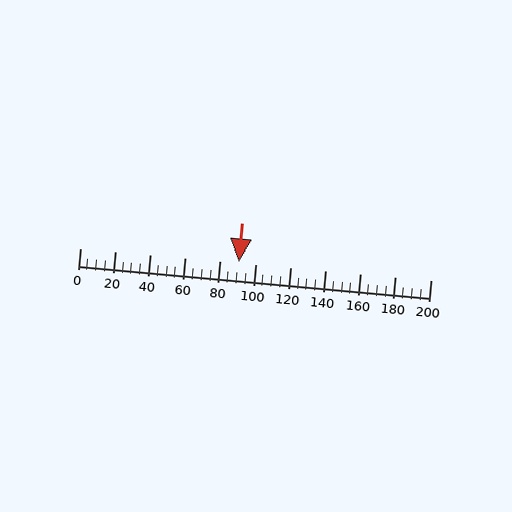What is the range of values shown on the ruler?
The ruler shows values from 0 to 200.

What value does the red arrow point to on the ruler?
The red arrow points to approximately 91.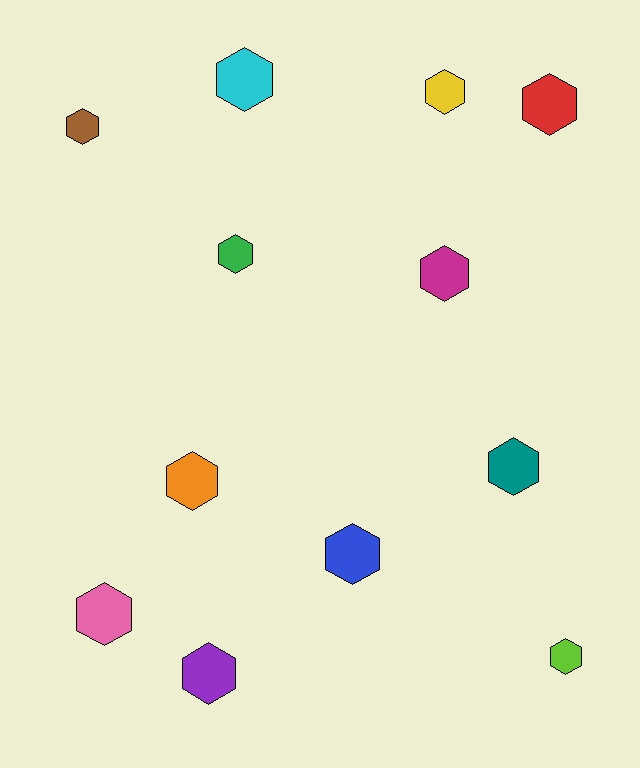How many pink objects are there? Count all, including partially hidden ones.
There is 1 pink object.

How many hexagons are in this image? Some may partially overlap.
There are 12 hexagons.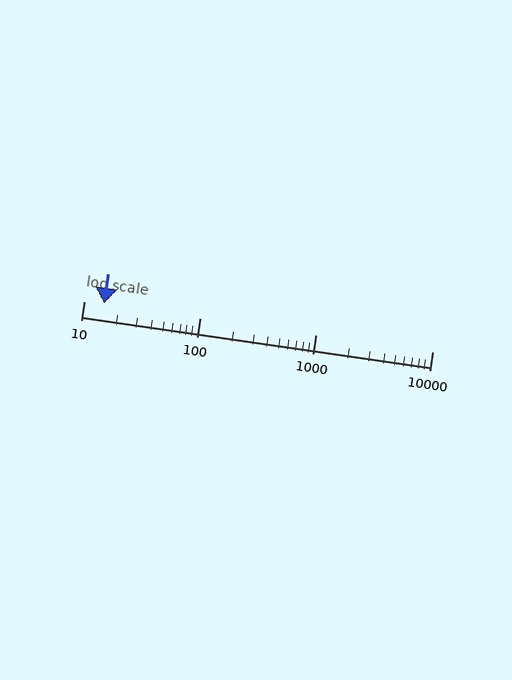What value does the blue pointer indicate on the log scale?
The pointer indicates approximately 15.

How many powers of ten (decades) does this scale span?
The scale spans 3 decades, from 10 to 10000.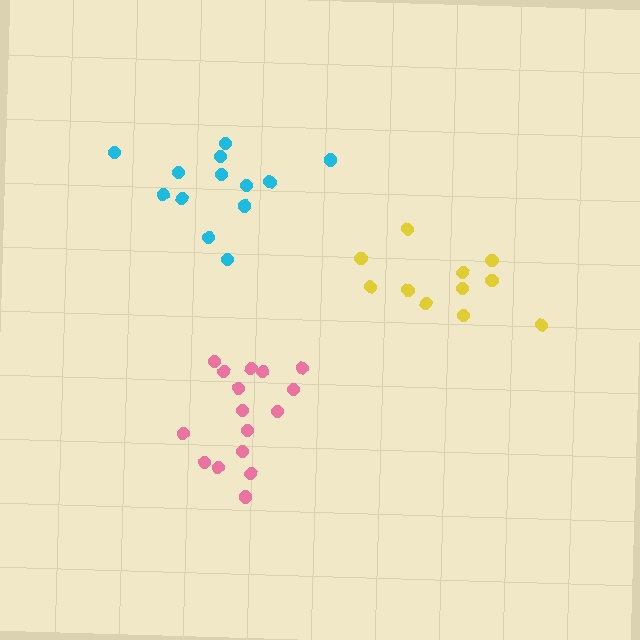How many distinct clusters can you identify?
There are 3 distinct clusters.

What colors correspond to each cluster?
The clusters are colored: yellow, pink, cyan.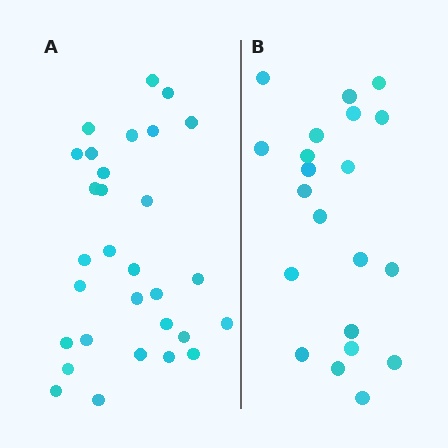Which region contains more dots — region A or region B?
Region A (the left region) has more dots.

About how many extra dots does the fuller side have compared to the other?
Region A has roughly 8 or so more dots than region B.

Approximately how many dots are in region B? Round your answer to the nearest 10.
About 20 dots. (The exact count is 21, which rounds to 20.)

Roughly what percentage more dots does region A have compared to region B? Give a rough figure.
About 45% more.